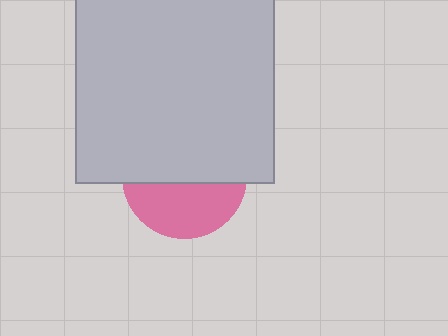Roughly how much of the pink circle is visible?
A small part of it is visible (roughly 42%).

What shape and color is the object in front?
The object in front is a light gray rectangle.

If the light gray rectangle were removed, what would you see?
You would see the complete pink circle.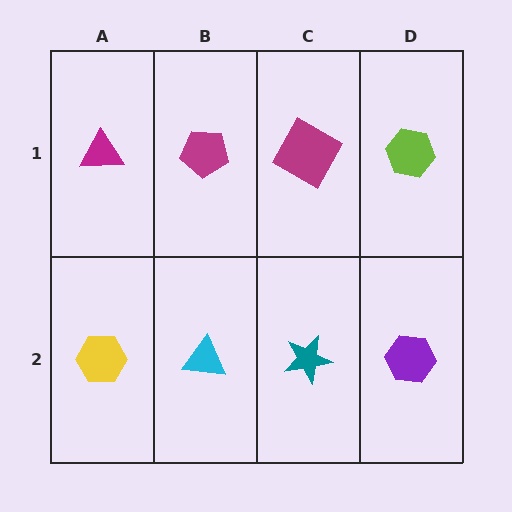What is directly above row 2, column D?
A lime hexagon.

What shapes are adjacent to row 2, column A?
A magenta triangle (row 1, column A), a cyan triangle (row 2, column B).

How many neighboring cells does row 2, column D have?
2.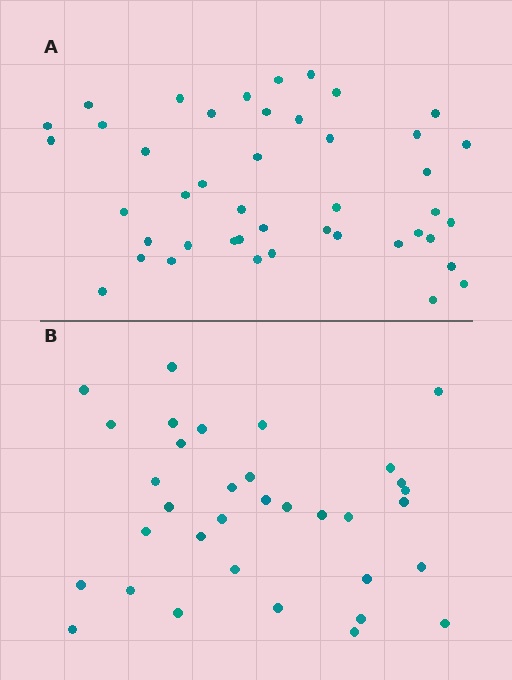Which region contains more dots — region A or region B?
Region A (the top region) has more dots.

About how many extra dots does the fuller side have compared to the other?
Region A has roughly 10 or so more dots than region B.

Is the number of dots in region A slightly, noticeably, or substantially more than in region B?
Region A has noticeably more, but not dramatically so. The ratio is roughly 1.3 to 1.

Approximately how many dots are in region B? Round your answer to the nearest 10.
About 30 dots. (The exact count is 34, which rounds to 30.)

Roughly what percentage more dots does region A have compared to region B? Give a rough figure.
About 30% more.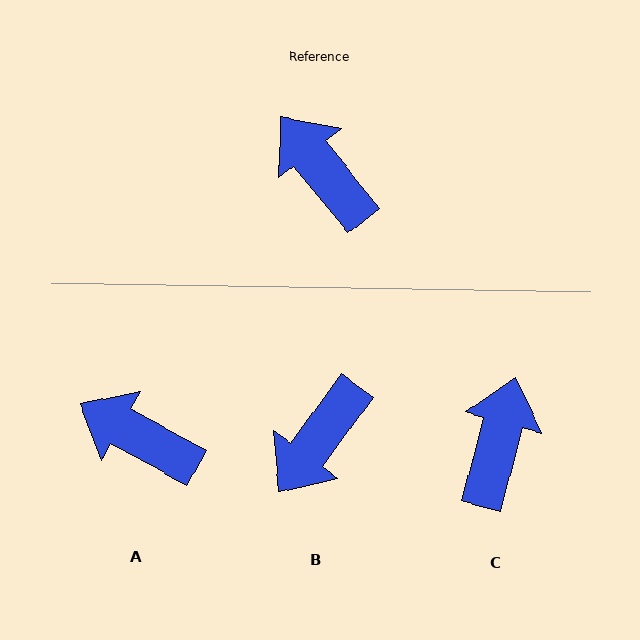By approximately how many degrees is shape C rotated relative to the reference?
Approximately 53 degrees clockwise.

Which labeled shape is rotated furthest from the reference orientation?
B, about 105 degrees away.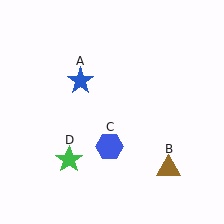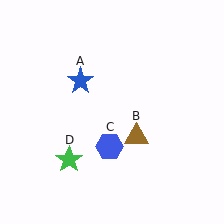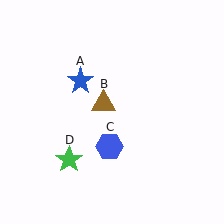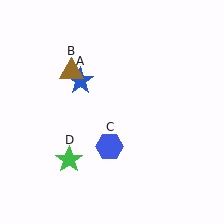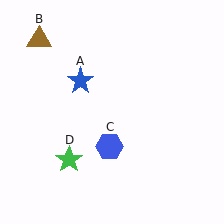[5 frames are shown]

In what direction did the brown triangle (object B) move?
The brown triangle (object B) moved up and to the left.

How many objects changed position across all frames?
1 object changed position: brown triangle (object B).